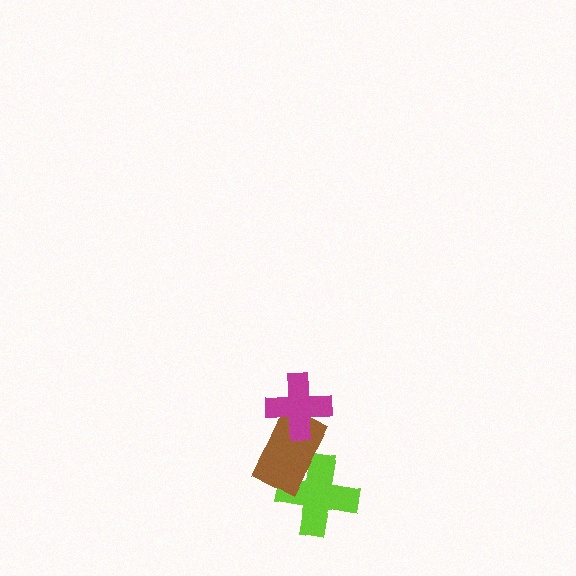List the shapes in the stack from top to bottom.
From top to bottom: the magenta cross, the brown rectangle, the lime cross.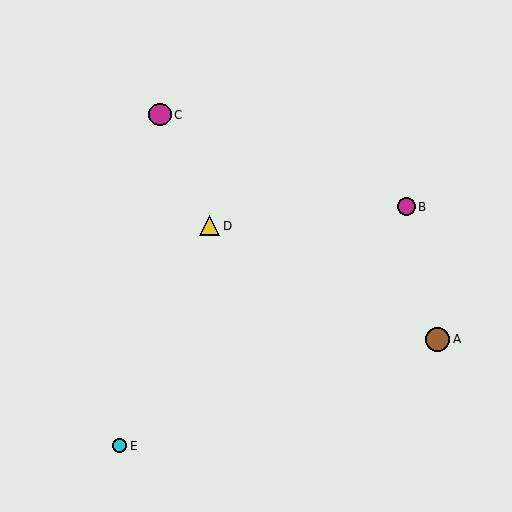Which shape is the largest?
The brown circle (labeled A) is the largest.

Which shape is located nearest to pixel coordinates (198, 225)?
The yellow triangle (labeled D) at (210, 226) is nearest to that location.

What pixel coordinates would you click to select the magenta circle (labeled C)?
Click at (160, 115) to select the magenta circle C.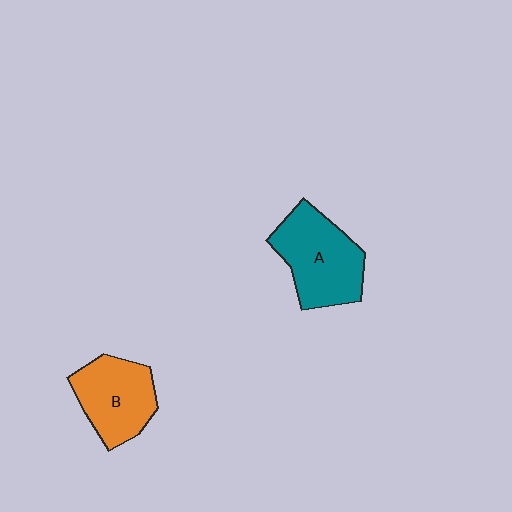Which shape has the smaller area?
Shape B (orange).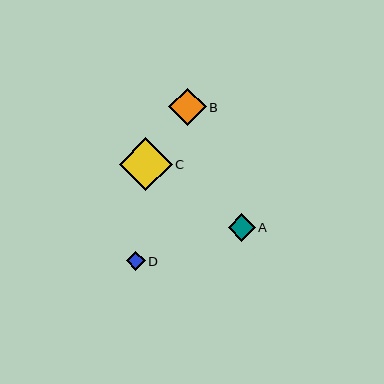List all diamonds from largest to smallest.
From largest to smallest: C, B, A, D.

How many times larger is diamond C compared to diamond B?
Diamond C is approximately 1.4 times the size of diamond B.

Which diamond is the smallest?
Diamond D is the smallest with a size of approximately 19 pixels.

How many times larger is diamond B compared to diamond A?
Diamond B is approximately 1.4 times the size of diamond A.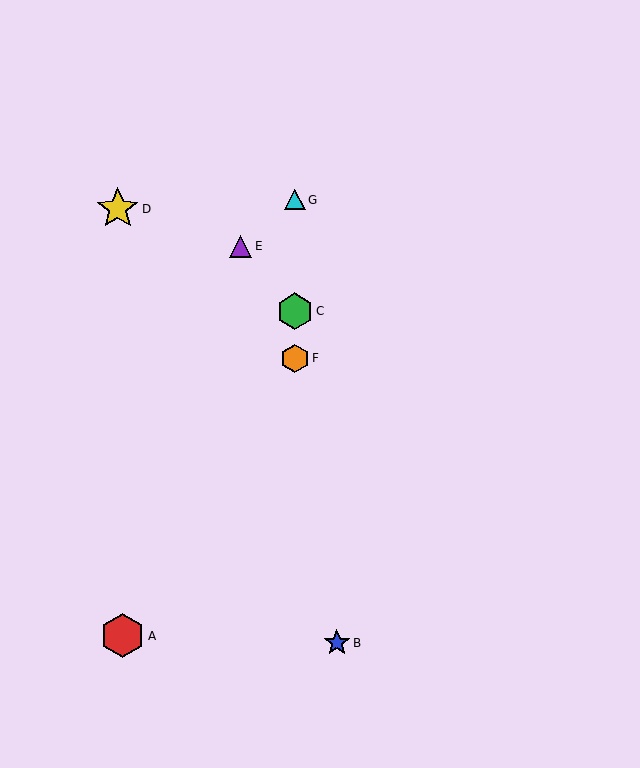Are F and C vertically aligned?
Yes, both are at x≈295.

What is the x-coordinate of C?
Object C is at x≈295.